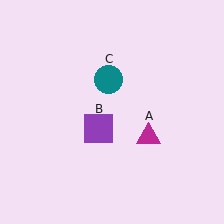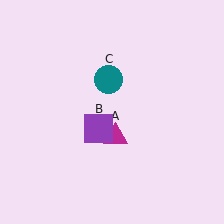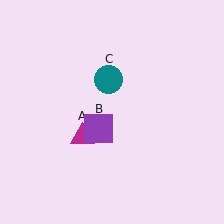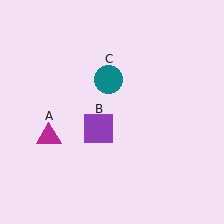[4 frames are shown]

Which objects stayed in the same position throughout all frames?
Purple square (object B) and teal circle (object C) remained stationary.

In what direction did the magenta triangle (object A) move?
The magenta triangle (object A) moved left.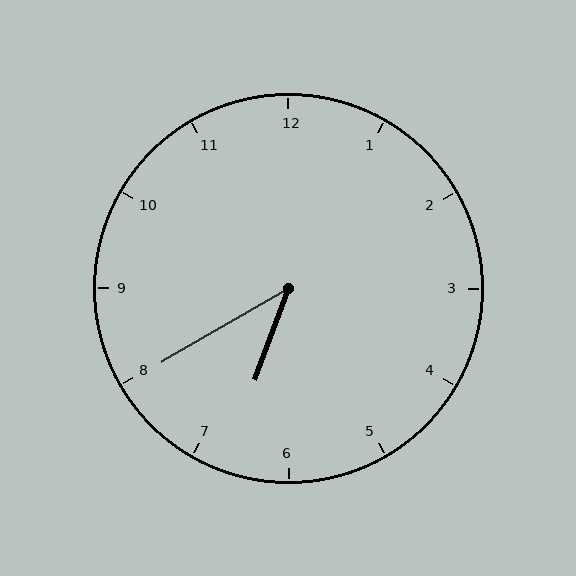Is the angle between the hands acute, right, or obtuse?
It is acute.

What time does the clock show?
6:40.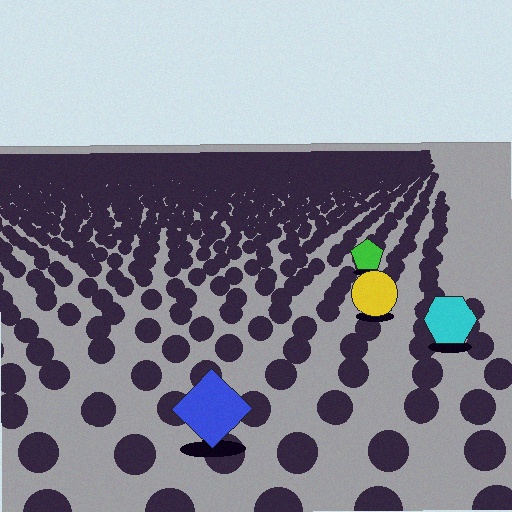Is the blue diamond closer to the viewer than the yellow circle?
Yes. The blue diamond is closer — you can tell from the texture gradient: the ground texture is coarser near it.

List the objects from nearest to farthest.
From nearest to farthest: the blue diamond, the cyan hexagon, the yellow circle, the green pentagon.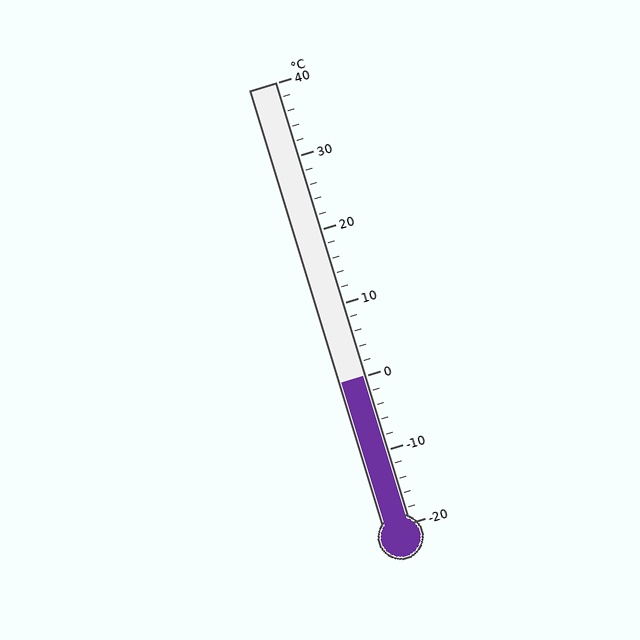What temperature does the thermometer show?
The thermometer shows approximately 0°C.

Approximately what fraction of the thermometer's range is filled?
The thermometer is filled to approximately 35% of its range.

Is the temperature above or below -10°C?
The temperature is above -10°C.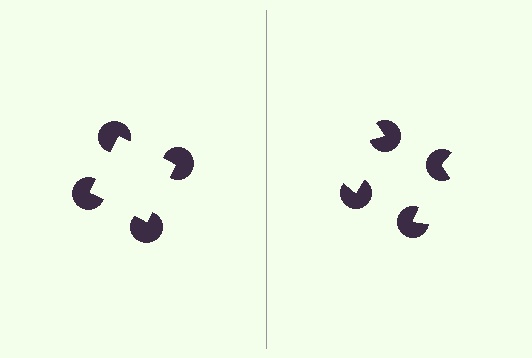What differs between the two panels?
The pac-man discs are positioned identically on both sides; only the wedge orientations differ. On the left they align to a square; on the right they are misaligned.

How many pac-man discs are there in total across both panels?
8 — 4 on each side.